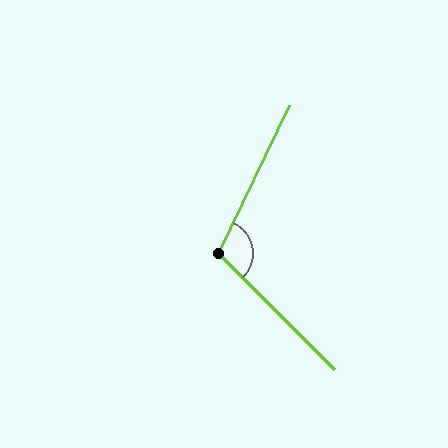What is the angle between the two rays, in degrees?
Approximately 110 degrees.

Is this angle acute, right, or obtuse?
It is obtuse.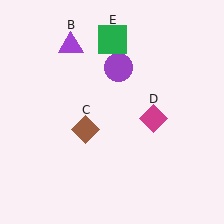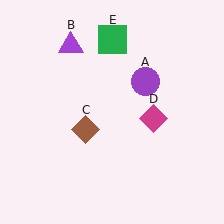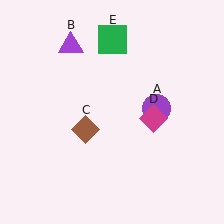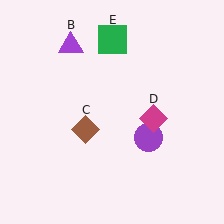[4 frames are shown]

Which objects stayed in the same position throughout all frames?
Purple triangle (object B) and brown diamond (object C) and magenta diamond (object D) and green square (object E) remained stationary.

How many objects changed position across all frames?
1 object changed position: purple circle (object A).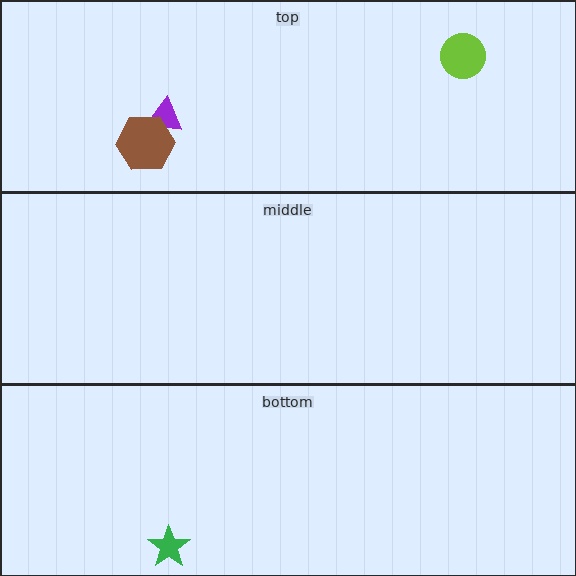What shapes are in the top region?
The lime circle, the purple triangle, the brown hexagon.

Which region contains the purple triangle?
The top region.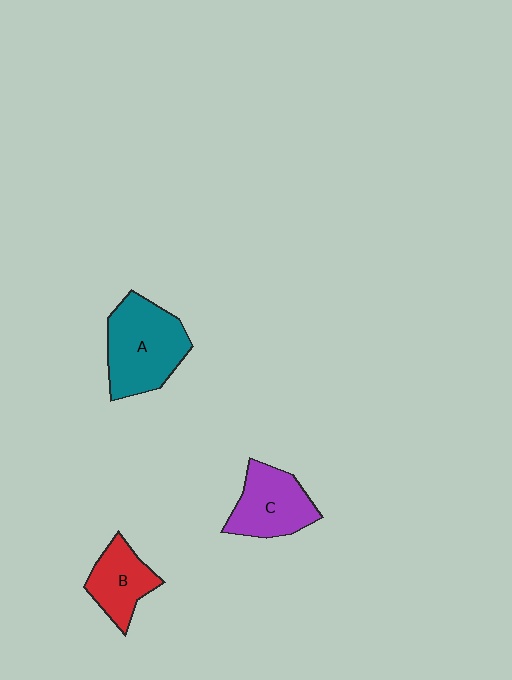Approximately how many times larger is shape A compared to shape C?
Approximately 1.3 times.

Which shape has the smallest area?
Shape B (red).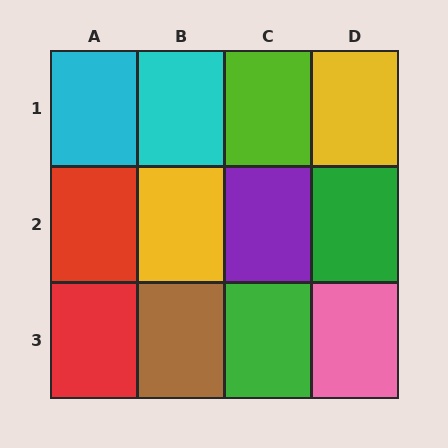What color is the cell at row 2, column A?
Red.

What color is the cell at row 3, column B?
Brown.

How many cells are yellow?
2 cells are yellow.